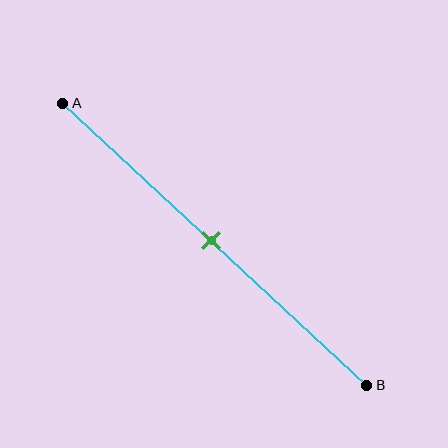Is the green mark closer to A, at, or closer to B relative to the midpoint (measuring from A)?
The green mark is approximately at the midpoint of segment AB.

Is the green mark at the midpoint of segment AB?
Yes, the mark is approximately at the midpoint.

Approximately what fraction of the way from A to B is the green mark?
The green mark is approximately 50% of the way from A to B.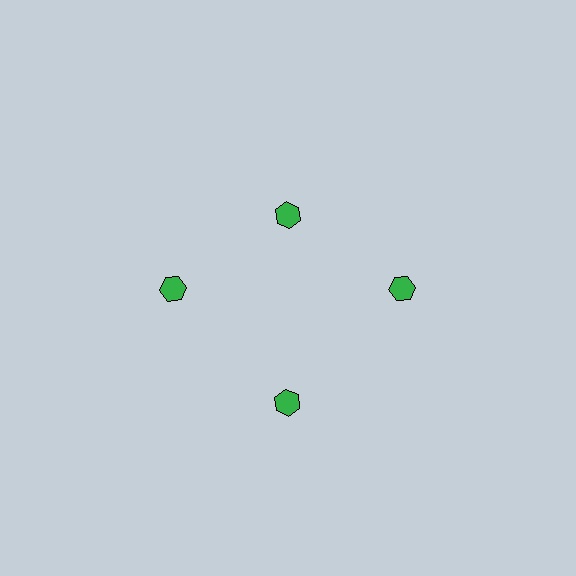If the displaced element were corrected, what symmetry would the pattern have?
It would have 4-fold rotational symmetry — the pattern would map onto itself every 90 degrees.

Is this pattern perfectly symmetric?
No. The 4 green hexagons are arranged in a ring, but one element near the 12 o'clock position is pulled inward toward the center, breaking the 4-fold rotational symmetry.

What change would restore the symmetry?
The symmetry would be restored by moving it outward, back onto the ring so that all 4 hexagons sit at equal angles and equal distance from the center.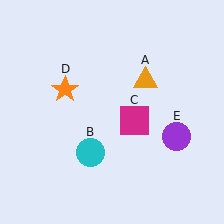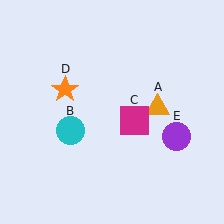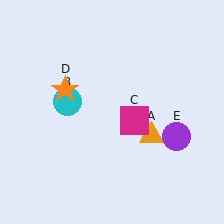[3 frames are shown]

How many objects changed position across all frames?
2 objects changed position: orange triangle (object A), cyan circle (object B).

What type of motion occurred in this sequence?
The orange triangle (object A), cyan circle (object B) rotated clockwise around the center of the scene.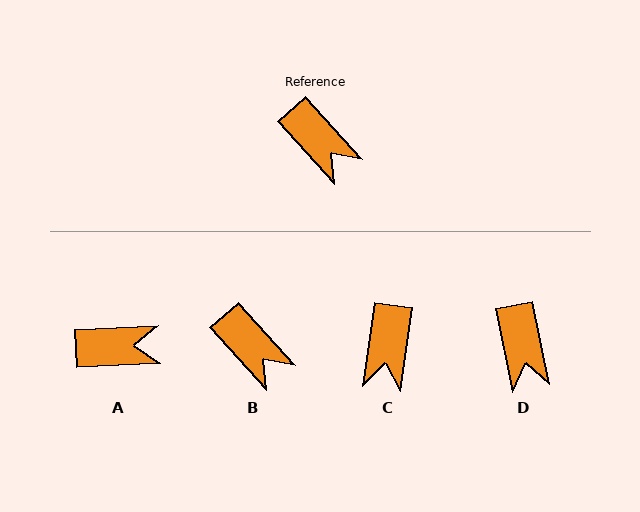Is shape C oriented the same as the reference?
No, it is off by about 50 degrees.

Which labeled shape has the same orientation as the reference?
B.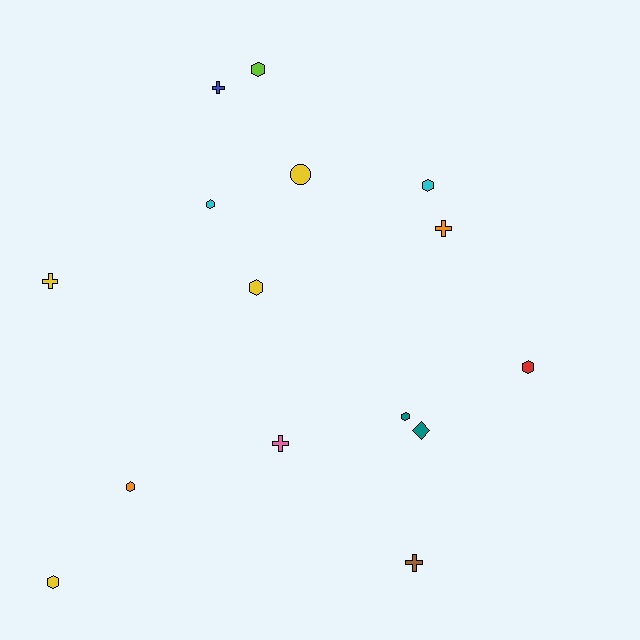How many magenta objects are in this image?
There are no magenta objects.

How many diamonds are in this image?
There is 1 diamond.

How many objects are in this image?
There are 15 objects.